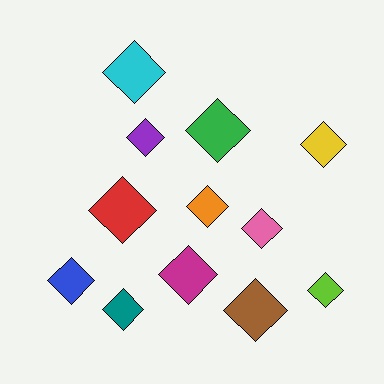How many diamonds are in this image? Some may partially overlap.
There are 12 diamonds.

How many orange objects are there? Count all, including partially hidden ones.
There is 1 orange object.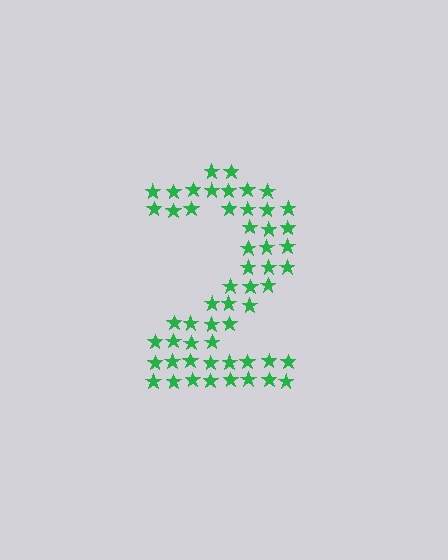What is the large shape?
The large shape is the digit 2.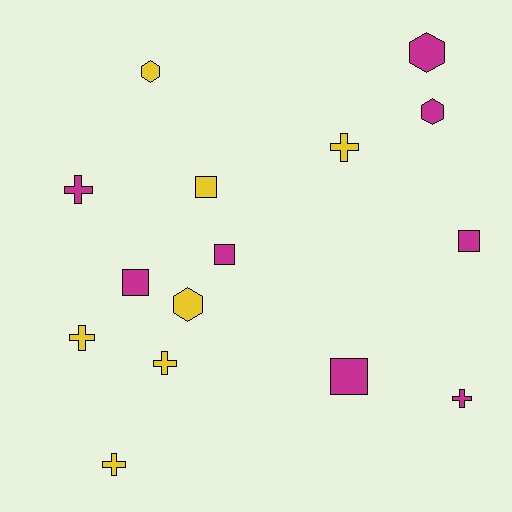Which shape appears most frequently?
Cross, with 6 objects.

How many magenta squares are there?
There are 4 magenta squares.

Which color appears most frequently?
Magenta, with 8 objects.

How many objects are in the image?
There are 15 objects.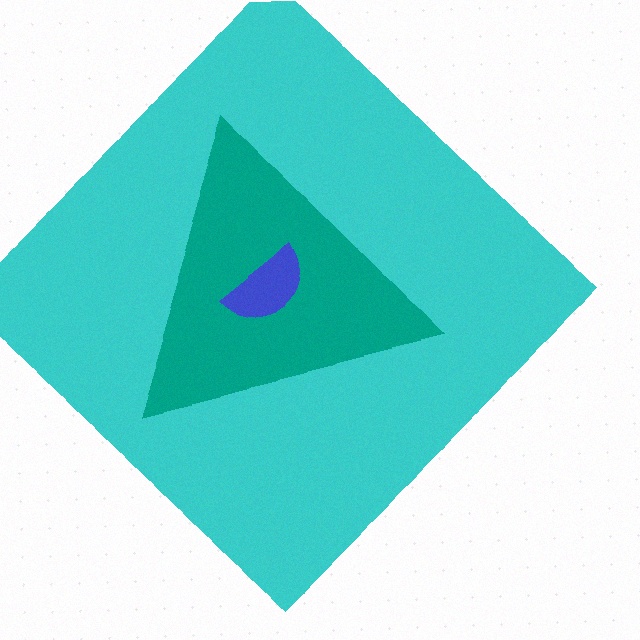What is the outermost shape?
The cyan diamond.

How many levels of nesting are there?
3.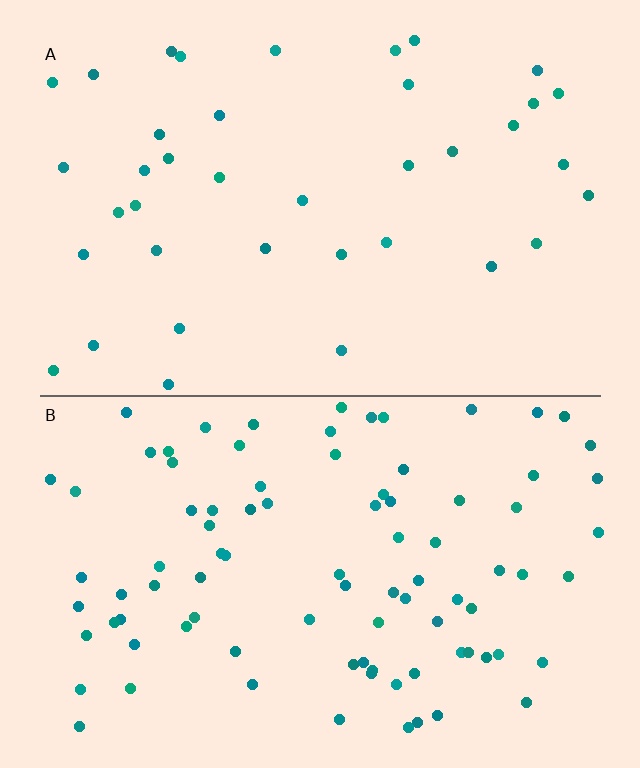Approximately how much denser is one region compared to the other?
Approximately 2.4× — region B over region A.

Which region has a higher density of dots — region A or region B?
B (the bottom).